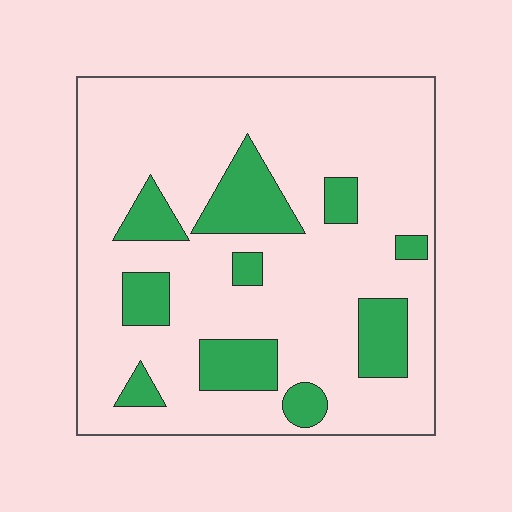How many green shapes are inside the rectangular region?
10.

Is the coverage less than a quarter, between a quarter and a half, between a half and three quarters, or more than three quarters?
Less than a quarter.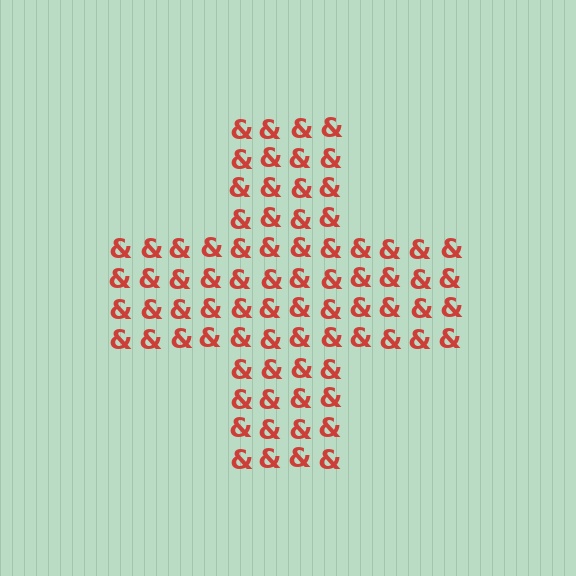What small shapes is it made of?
It is made of small ampersands.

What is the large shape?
The large shape is a cross.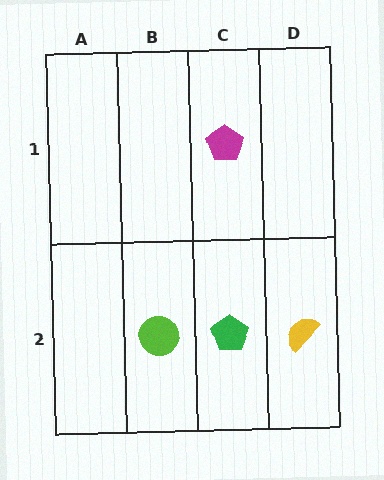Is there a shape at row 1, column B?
No, that cell is empty.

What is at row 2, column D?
A yellow semicircle.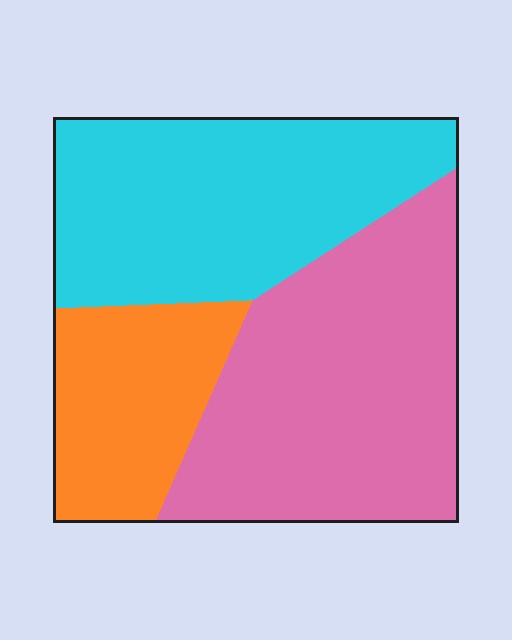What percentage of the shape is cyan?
Cyan covers 37% of the shape.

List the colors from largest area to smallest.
From largest to smallest: pink, cyan, orange.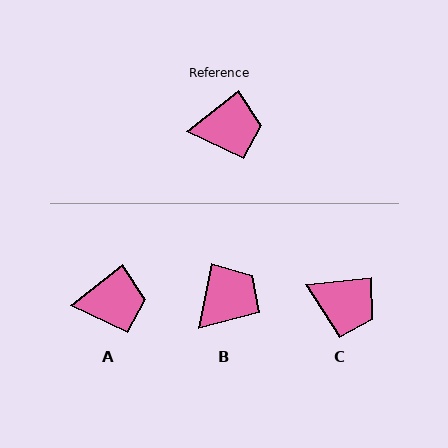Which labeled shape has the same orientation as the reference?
A.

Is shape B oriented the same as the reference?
No, it is off by about 41 degrees.